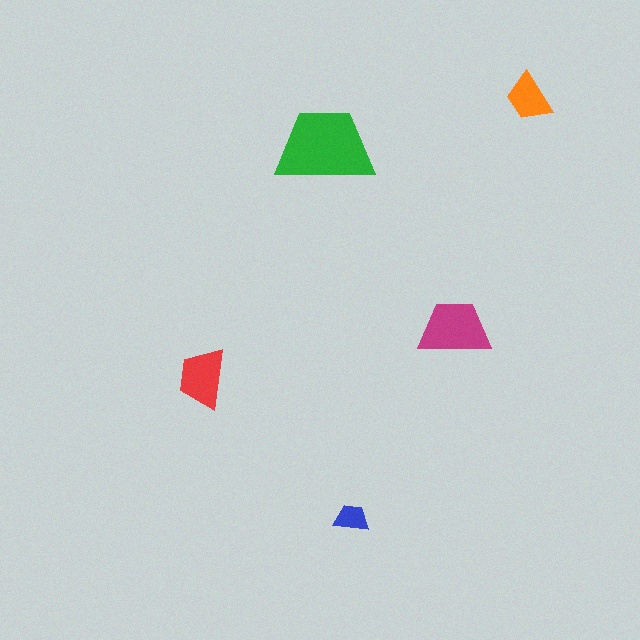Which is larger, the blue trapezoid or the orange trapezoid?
The orange one.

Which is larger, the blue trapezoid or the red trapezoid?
The red one.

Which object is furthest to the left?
The red trapezoid is leftmost.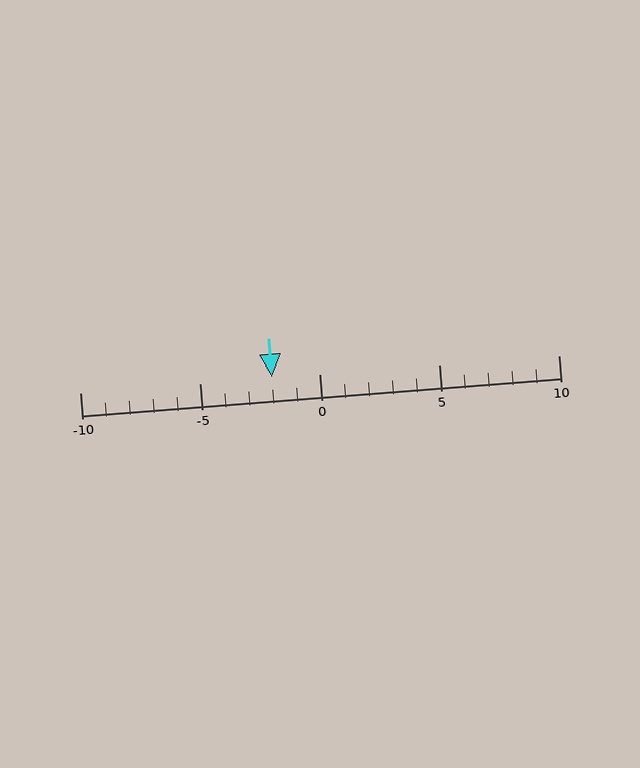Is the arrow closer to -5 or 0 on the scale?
The arrow is closer to 0.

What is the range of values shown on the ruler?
The ruler shows values from -10 to 10.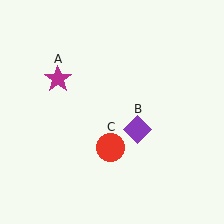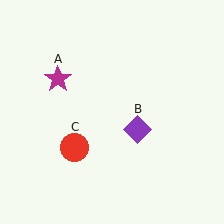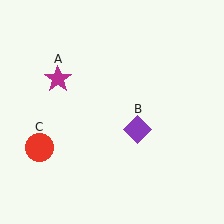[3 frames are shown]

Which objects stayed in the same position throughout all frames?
Magenta star (object A) and purple diamond (object B) remained stationary.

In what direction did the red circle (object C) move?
The red circle (object C) moved left.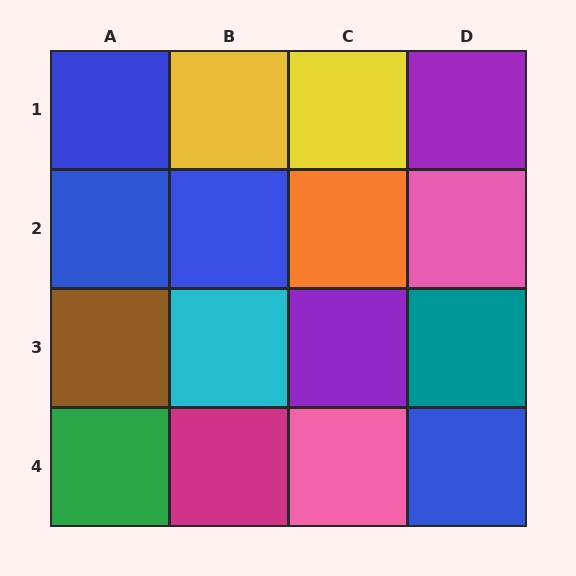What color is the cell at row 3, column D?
Teal.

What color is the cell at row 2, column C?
Orange.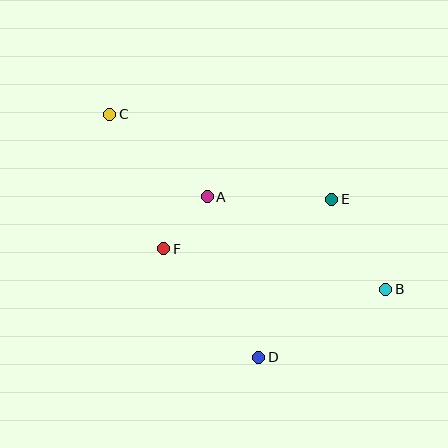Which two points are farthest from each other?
Points B and C are farthest from each other.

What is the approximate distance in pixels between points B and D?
The distance between B and D is approximately 144 pixels.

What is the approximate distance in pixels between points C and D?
The distance between C and D is approximately 285 pixels.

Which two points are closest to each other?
Points A and F are closest to each other.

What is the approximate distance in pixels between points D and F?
The distance between D and F is approximately 144 pixels.